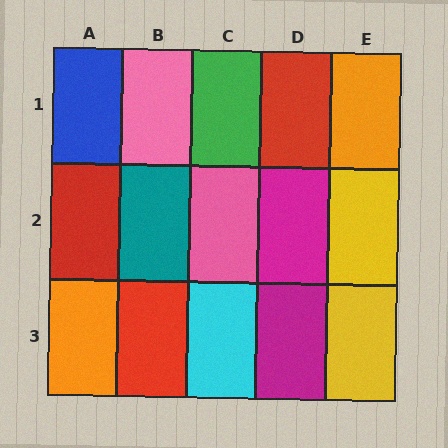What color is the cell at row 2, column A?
Red.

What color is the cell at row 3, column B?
Red.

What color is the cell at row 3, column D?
Magenta.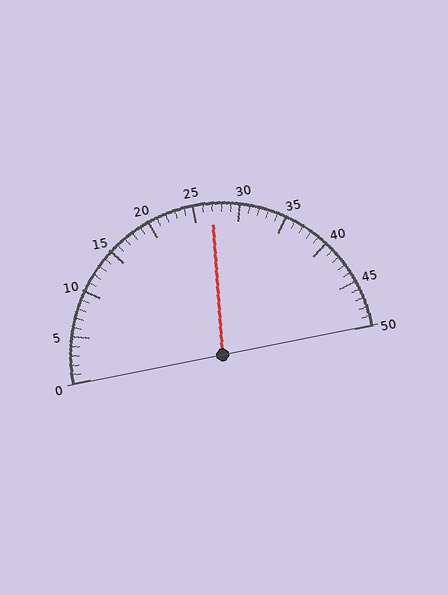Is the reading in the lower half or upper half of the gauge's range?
The reading is in the upper half of the range (0 to 50).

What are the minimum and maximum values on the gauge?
The gauge ranges from 0 to 50.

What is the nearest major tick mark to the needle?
The nearest major tick mark is 25.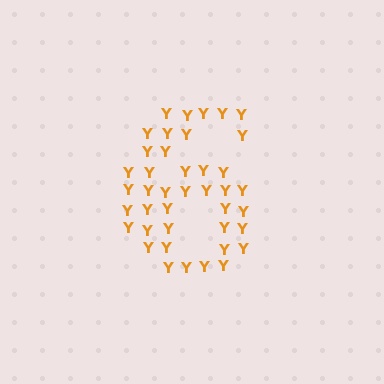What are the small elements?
The small elements are letter Y's.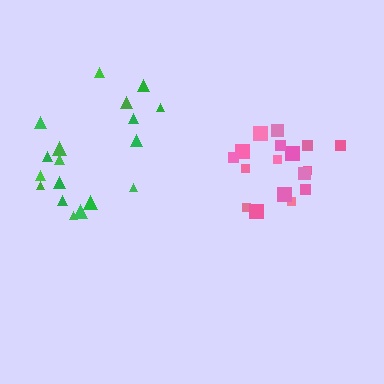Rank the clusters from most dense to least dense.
pink, green.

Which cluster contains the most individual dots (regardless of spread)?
Green (18).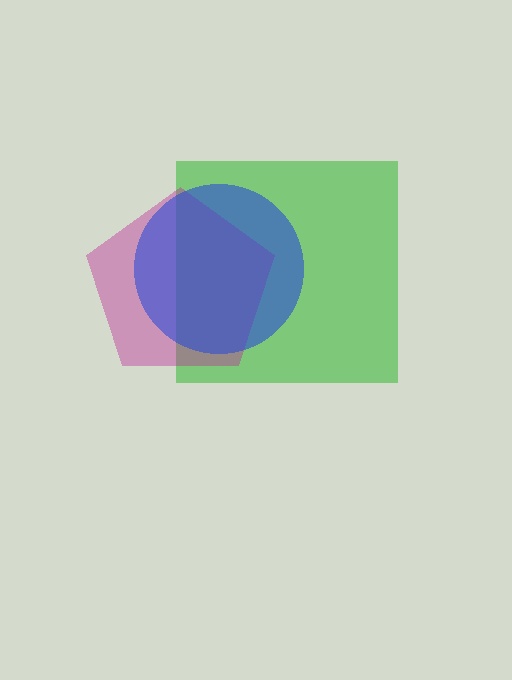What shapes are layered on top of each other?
The layered shapes are: a green square, a magenta pentagon, a blue circle.